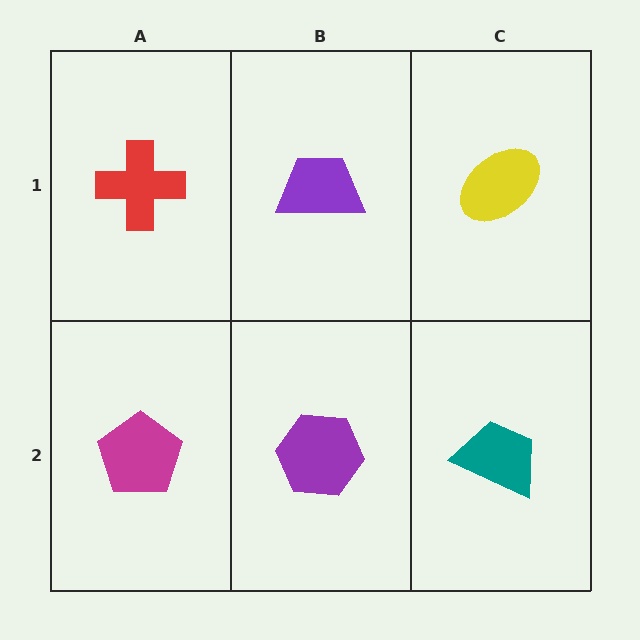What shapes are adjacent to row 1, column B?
A purple hexagon (row 2, column B), a red cross (row 1, column A), a yellow ellipse (row 1, column C).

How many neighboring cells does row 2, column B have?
3.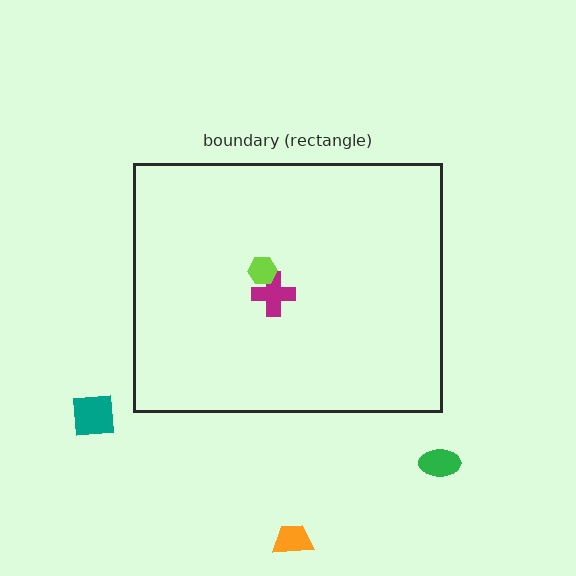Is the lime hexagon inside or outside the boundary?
Inside.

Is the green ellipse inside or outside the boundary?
Outside.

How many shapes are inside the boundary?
2 inside, 3 outside.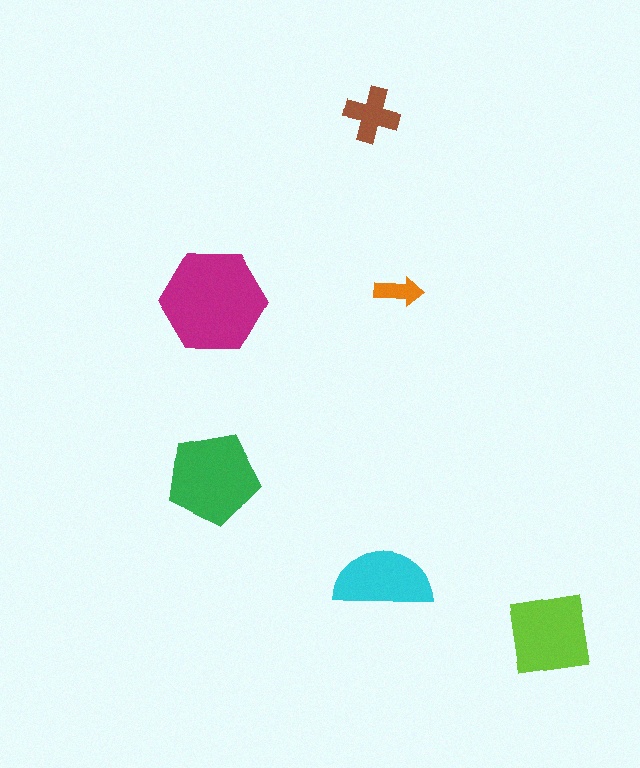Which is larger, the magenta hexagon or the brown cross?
The magenta hexagon.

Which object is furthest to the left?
The magenta hexagon is leftmost.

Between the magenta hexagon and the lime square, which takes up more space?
The magenta hexagon.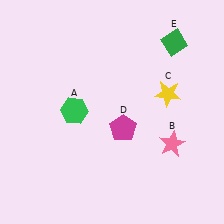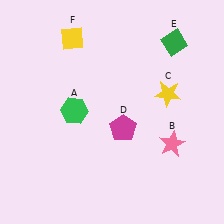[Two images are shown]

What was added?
A yellow diamond (F) was added in Image 2.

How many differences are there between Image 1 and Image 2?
There is 1 difference between the two images.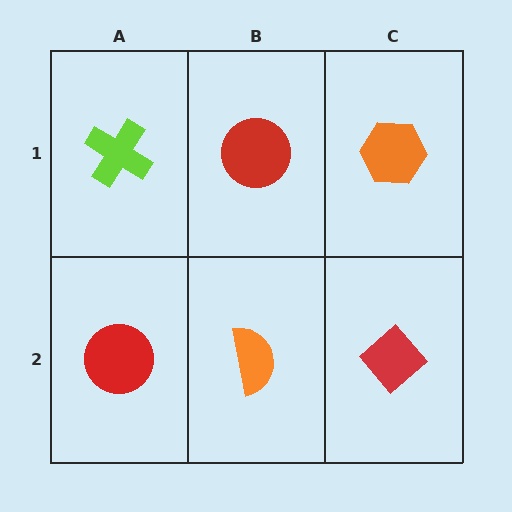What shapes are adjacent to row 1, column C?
A red diamond (row 2, column C), a red circle (row 1, column B).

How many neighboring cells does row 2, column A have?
2.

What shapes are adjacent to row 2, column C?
An orange hexagon (row 1, column C), an orange semicircle (row 2, column B).